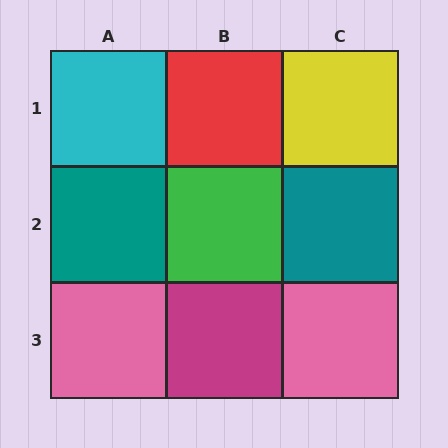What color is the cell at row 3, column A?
Pink.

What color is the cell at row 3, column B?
Magenta.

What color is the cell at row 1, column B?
Red.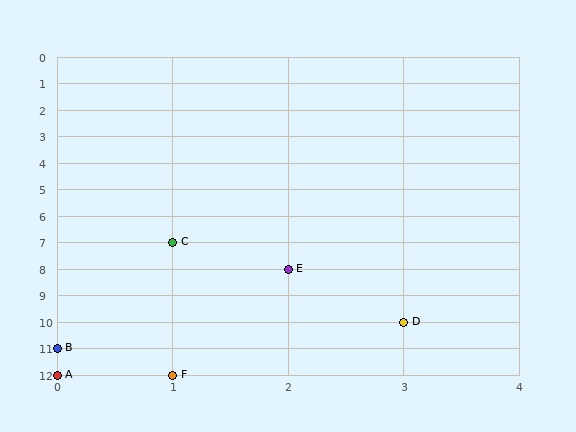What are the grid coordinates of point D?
Point D is at grid coordinates (3, 10).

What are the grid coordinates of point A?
Point A is at grid coordinates (0, 12).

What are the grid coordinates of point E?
Point E is at grid coordinates (2, 8).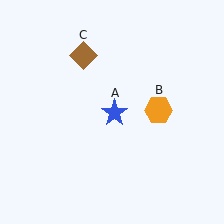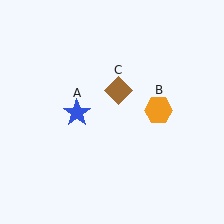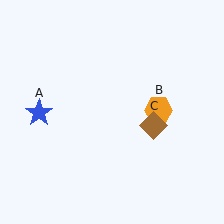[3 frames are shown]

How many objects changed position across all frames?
2 objects changed position: blue star (object A), brown diamond (object C).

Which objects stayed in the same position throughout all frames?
Orange hexagon (object B) remained stationary.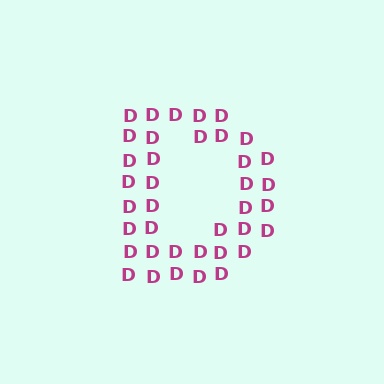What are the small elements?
The small elements are letter D's.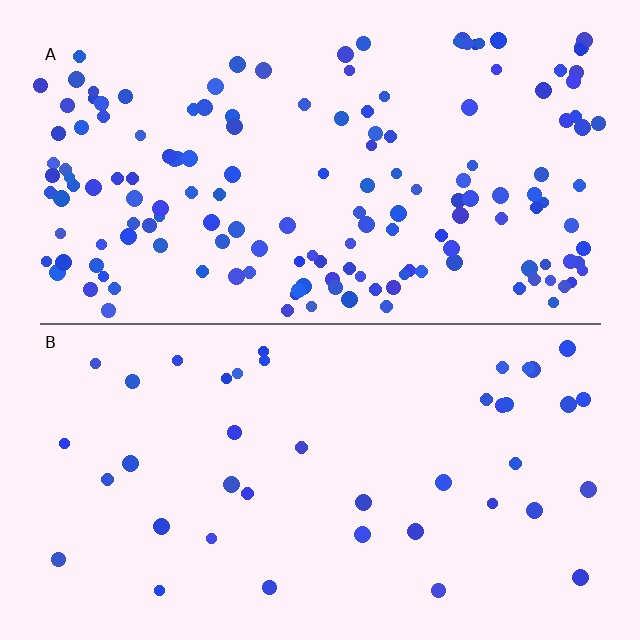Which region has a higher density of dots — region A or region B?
A (the top).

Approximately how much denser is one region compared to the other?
Approximately 3.8× — region A over region B.